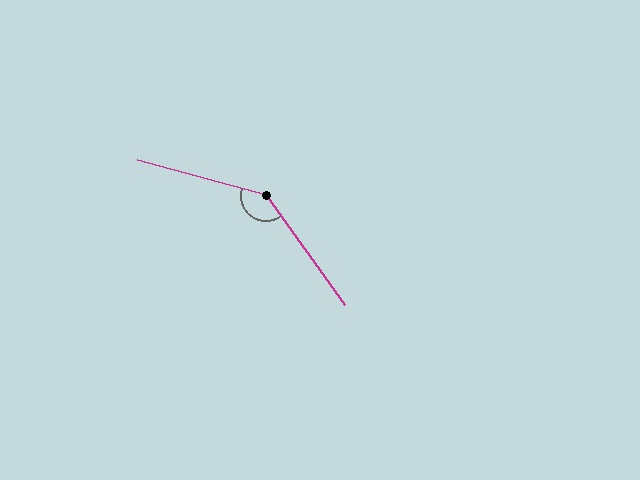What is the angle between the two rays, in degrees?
Approximately 141 degrees.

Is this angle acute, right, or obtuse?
It is obtuse.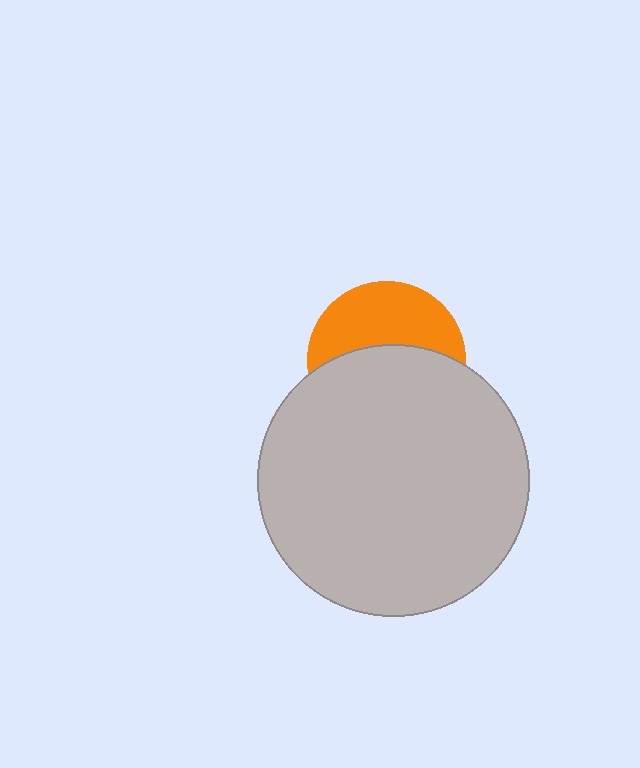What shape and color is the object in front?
The object in front is a light gray circle.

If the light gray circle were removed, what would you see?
You would see the complete orange circle.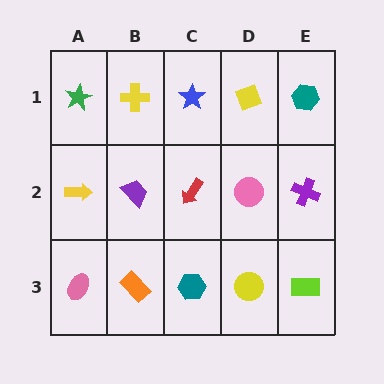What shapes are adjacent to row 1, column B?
A purple trapezoid (row 2, column B), a green star (row 1, column A), a blue star (row 1, column C).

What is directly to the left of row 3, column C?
An orange rectangle.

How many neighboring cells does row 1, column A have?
2.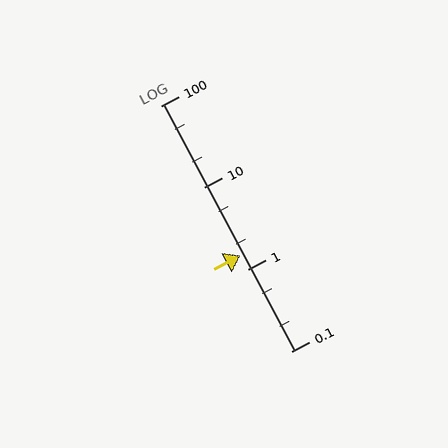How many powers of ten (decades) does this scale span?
The scale spans 3 decades, from 0.1 to 100.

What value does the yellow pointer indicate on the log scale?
The pointer indicates approximately 1.5.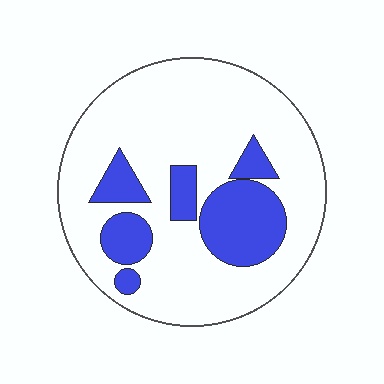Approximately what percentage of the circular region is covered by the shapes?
Approximately 25%.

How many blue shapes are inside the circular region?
6.